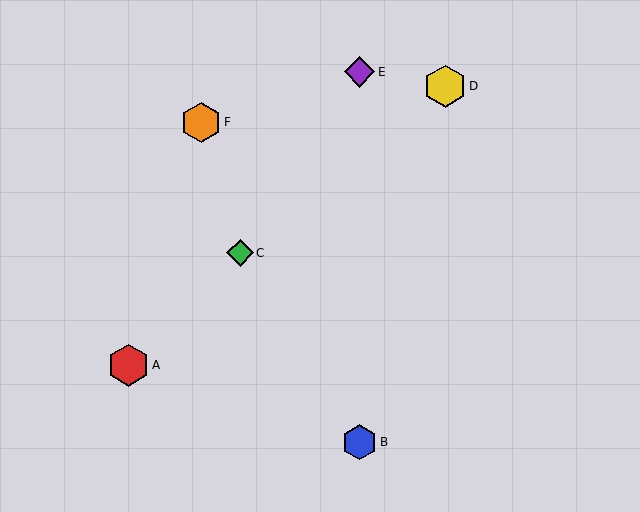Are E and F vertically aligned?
No, E is at x≈359 and F is at x≈201.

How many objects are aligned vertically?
2 objects (B, E) are aligned vertically.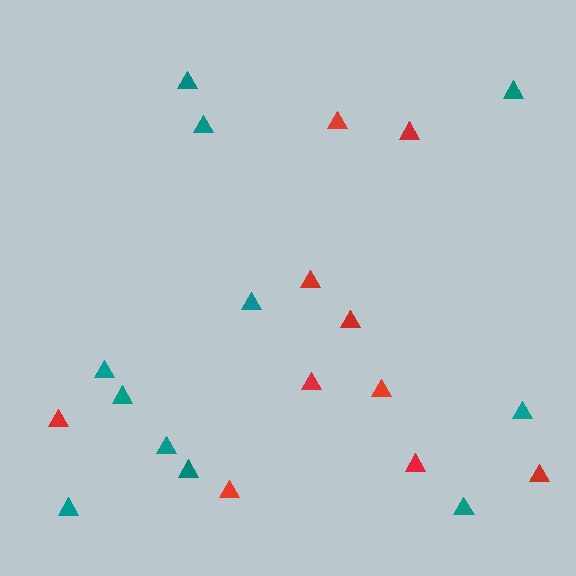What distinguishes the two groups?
There are 2 groups: one group of red triangles (10) and one group of teal triangles (11).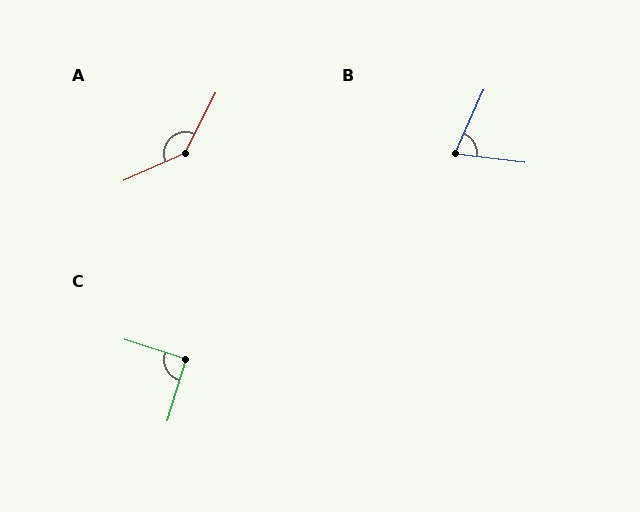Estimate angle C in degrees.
Approximately 91 degrees.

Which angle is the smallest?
B, at approximately 73 degrees.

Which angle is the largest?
A, at approximately 141 degrees.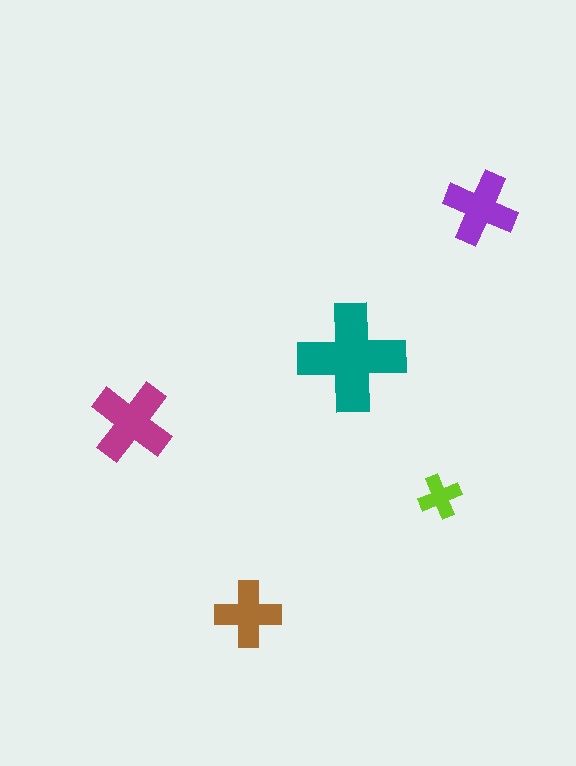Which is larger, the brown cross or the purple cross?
The purple one.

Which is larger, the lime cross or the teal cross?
The teal one.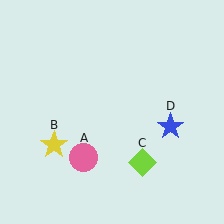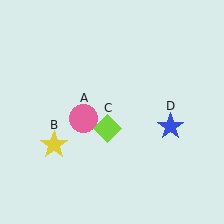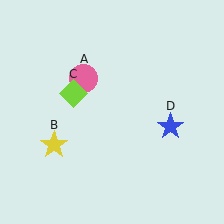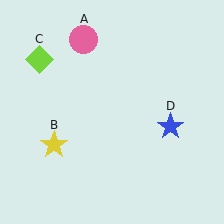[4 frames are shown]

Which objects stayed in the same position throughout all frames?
Yellow star (object B) and blue star (object D) remained stationary.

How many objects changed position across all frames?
2 objects changed position: pink circle (object A), lime diamond (object C).